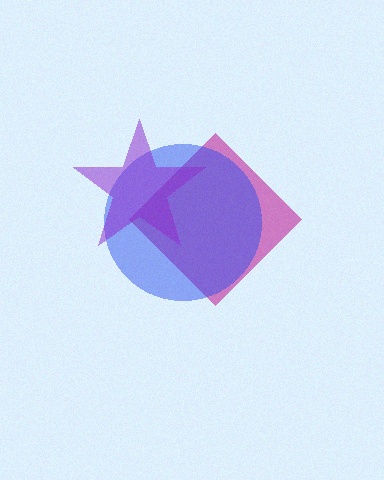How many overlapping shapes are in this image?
There are 3 overlapping shapes in the image.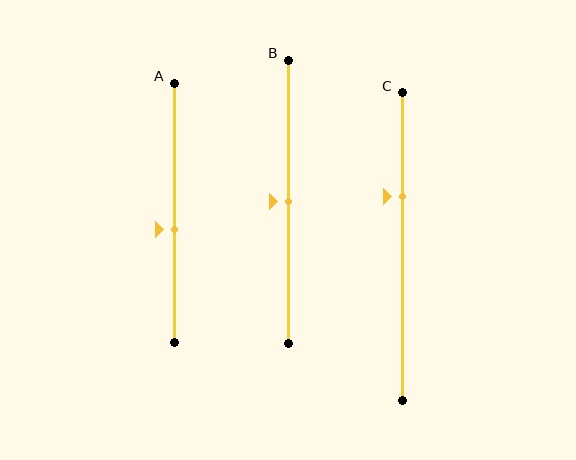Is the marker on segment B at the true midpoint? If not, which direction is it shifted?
Yes, the marker on segment B is at the true midpoint.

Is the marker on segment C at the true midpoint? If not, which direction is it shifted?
No, the marker on segment C is shifted upward by about 16% of the segment length.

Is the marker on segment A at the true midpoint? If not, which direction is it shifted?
No, the marker on segment A is shifted downward by about 6% of the segment length.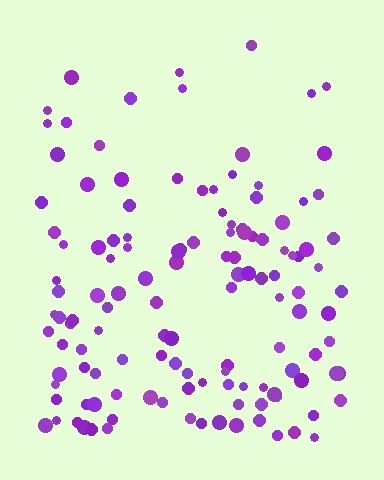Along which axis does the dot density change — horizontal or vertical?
Vertical.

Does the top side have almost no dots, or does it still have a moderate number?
Still a moderate number, just noticeably fewer than the bottom.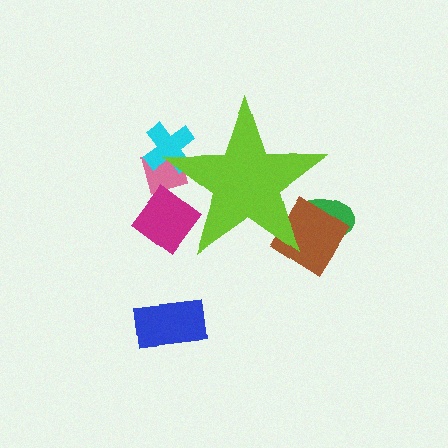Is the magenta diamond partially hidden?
Yes, the magenta diamond is partially hidden behind the lime star.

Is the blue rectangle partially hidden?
No, the blue rectangle is fully visible.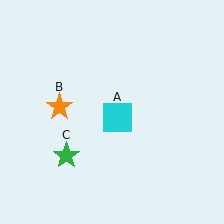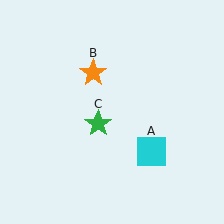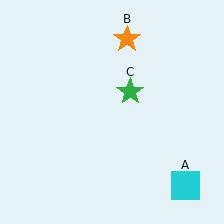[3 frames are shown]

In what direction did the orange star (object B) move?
The orange star (object B) moved up and to the right.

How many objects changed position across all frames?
3 objects changed position: cyan square (object A), orange star (object B), green star (object C).